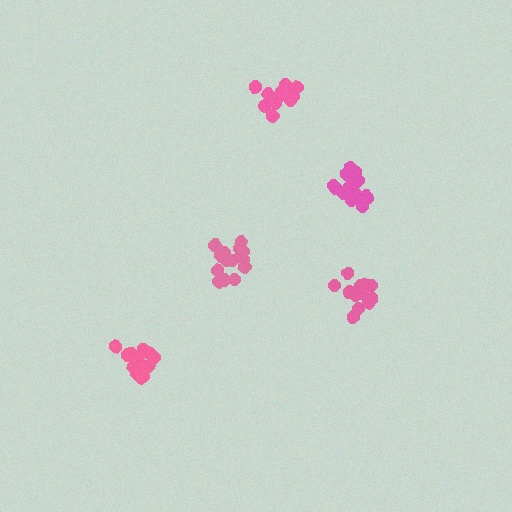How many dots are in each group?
Group 1: 14 dots, Group 2: 15 dots, Group 3: 17 dots, Group 4: 18 dots, Group 5: 16 dots (80 total).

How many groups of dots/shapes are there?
There are 5 groups.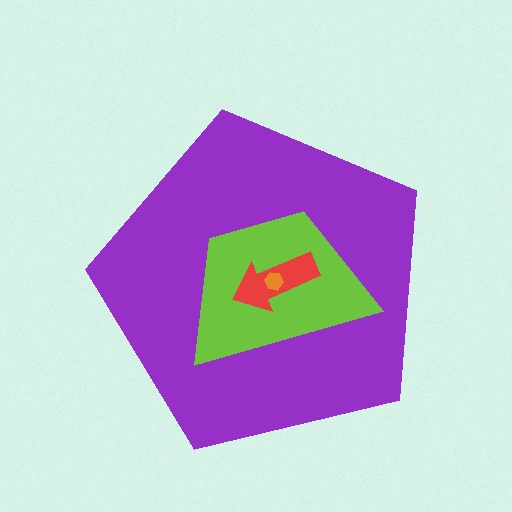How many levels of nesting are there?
4.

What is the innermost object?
The orange hexagon.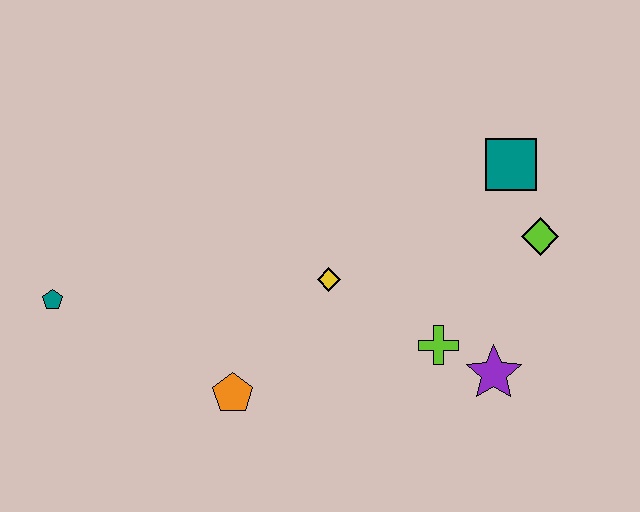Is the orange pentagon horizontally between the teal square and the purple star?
No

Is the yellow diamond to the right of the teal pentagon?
Yes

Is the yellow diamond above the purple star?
Yes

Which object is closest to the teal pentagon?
The orange pentagon is closest to the teal pentagon.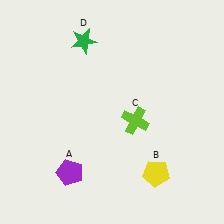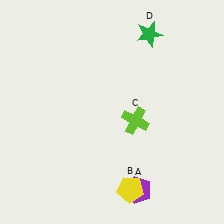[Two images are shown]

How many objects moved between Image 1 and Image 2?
3 objects moved between the two images.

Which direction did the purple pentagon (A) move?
The purple pentagon (A) moved right.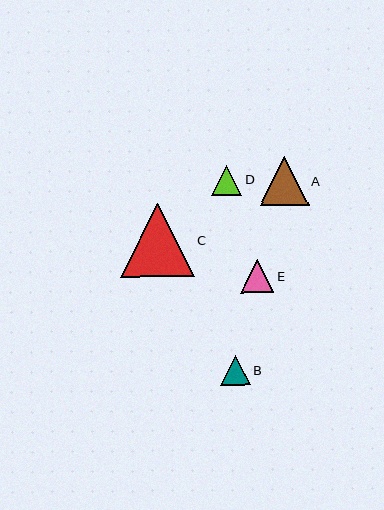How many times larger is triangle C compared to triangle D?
Triangle C is approximately 2.5 times the size of triangle D.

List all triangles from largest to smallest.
From largest to smallest: C, A, E, D, B.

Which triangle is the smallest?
Triangle B is the smallest with a size of approximately 30 pixels.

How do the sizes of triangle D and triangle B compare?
Triangle D and triangle B are approximately the same size.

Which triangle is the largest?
Triangle C is the largest with a size of approximately 74 pixels.